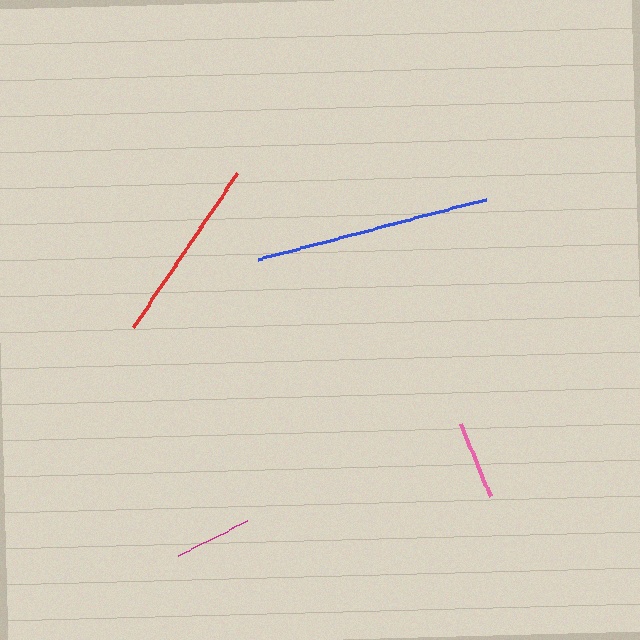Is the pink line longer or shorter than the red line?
The red line is longer than the pink line.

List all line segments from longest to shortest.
From longest to shortest: blue, red, pink, magenta.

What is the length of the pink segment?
The pink segment is approximately 78 pixels long.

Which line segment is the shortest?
The magenta line is the shortest at approximately 78 pixels.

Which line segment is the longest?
The blue line is the longest at approximately 236 pixels.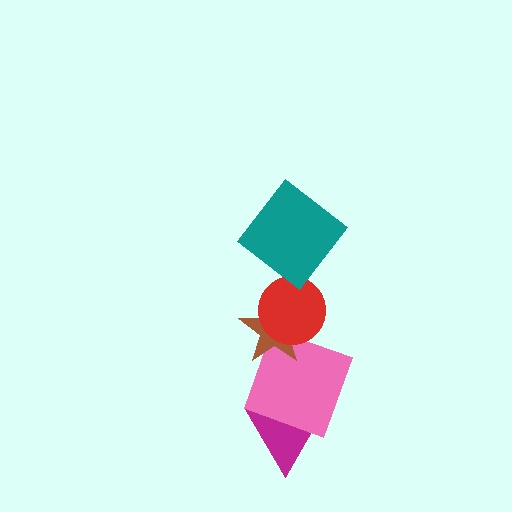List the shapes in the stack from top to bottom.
From top to bottom: the teal diamond, the red circle, the brown star, the pink square, the magenta triangle.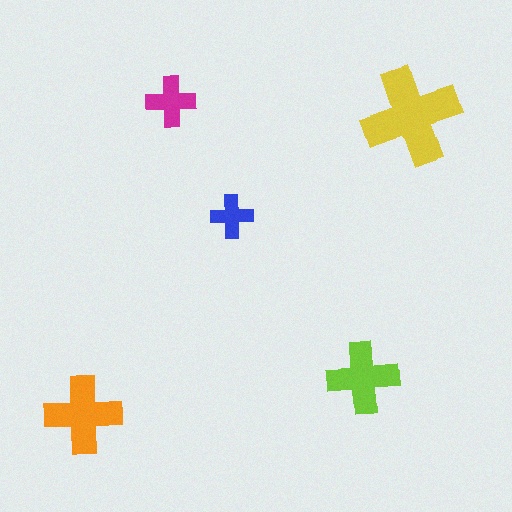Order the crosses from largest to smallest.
the yellow one, the orange one, the lime one, the magenta one, the blue one.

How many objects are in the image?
There are 5 objects in the image.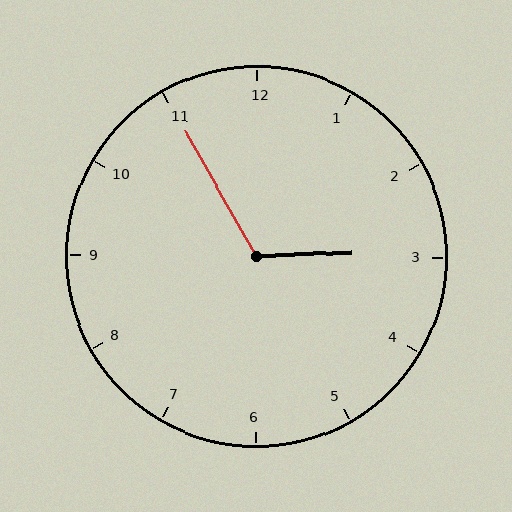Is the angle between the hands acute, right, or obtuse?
It is obtuse.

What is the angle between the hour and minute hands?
Approximately 118 degrees.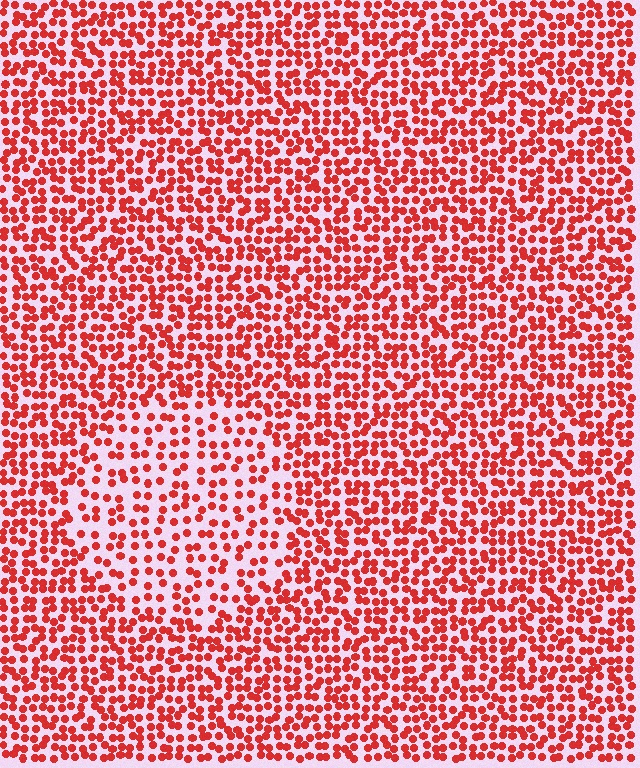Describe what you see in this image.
The image contains small red elements arranged at two different densities. A circle-shaped region is visible where the elements are less densely packed than the surrounding area.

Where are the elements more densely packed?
The elements are more densely packed outside the circle boundary.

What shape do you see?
I see a circle.